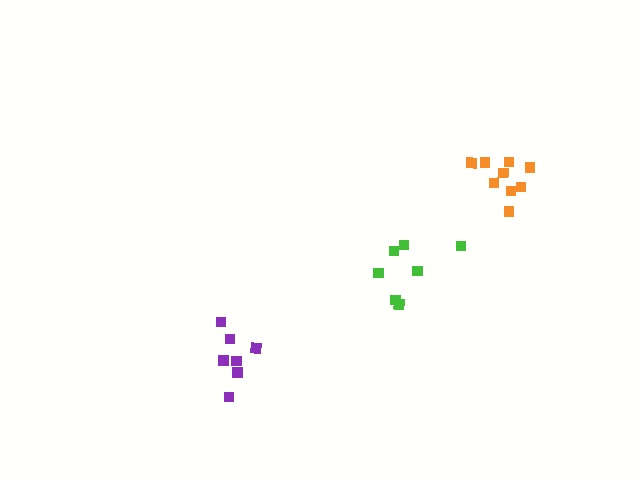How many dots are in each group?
Group 1: 9 dots, Group 2: 8 dots, Group 3: 7 dots (24 total).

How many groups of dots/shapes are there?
There are 3 groups.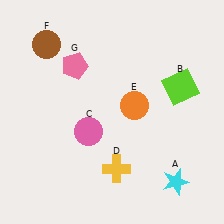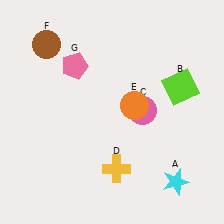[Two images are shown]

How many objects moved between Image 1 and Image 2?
1 object moved between the two images.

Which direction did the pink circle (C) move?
The pink circle (C) moved right.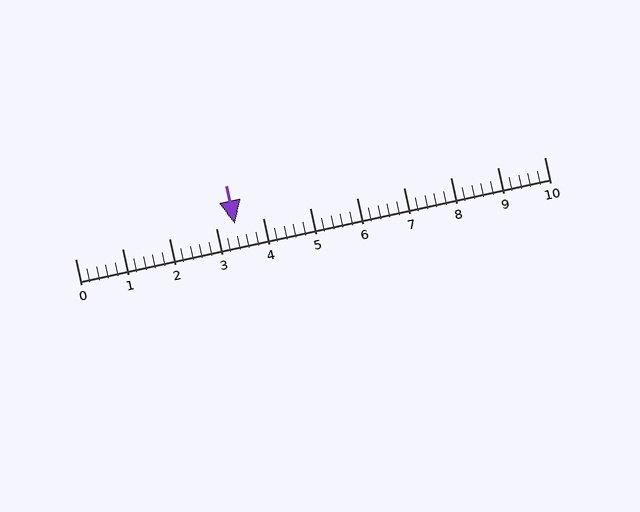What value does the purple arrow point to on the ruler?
The purple arrow points to approximately 3.4.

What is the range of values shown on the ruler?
The ruler shows values from 0 to 10.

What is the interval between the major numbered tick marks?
The major tick marks are spaced 1 units apart.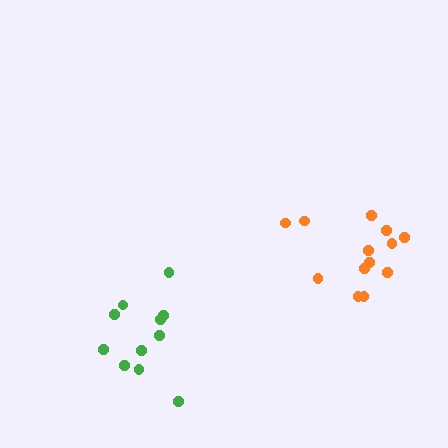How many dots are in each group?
Group 1: 13 dots, Group 2: 11 dots (24 total).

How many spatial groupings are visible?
There are 2 spatial groupings.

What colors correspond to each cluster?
The clusters are colored: orange, green.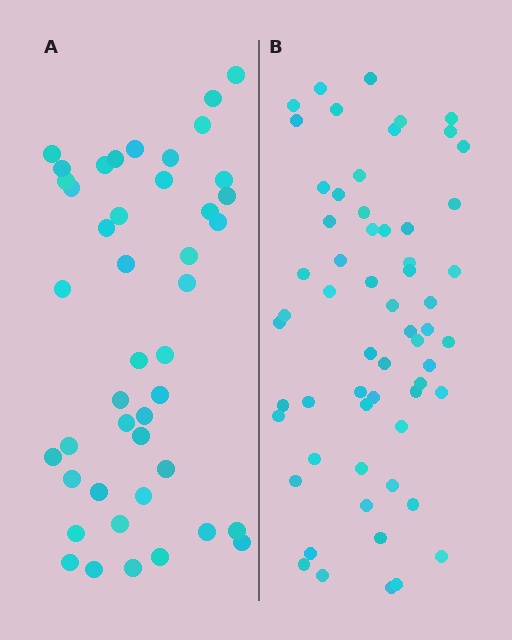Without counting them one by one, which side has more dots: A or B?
Region B (the right region) has more dots.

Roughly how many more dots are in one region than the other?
Region B has approximately 15 more dots than region A.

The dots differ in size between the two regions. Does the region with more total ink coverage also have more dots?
No. Region A has more total ink coverage because its dots are larger, but region B actually contains more individual dots. Total area can be misleading — the number of items is what matters here.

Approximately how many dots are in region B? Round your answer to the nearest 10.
About 60 dots.